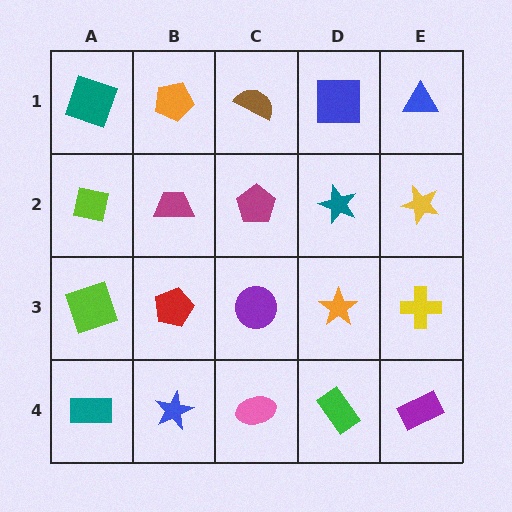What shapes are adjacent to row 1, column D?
A teal star (row 2, column D), a brown semicircle (row 1, column C), a blue triangle (row 1, column E).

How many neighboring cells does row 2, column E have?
3.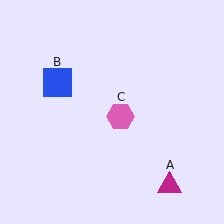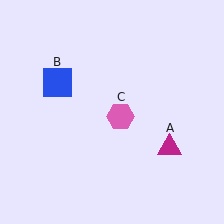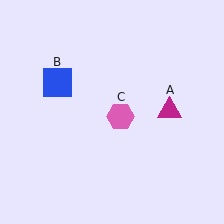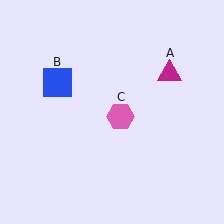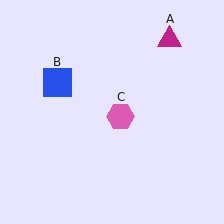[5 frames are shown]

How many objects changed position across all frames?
1 object changed position: magenta triangle (object A).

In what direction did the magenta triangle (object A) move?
The magenta triangle (object A) moved up.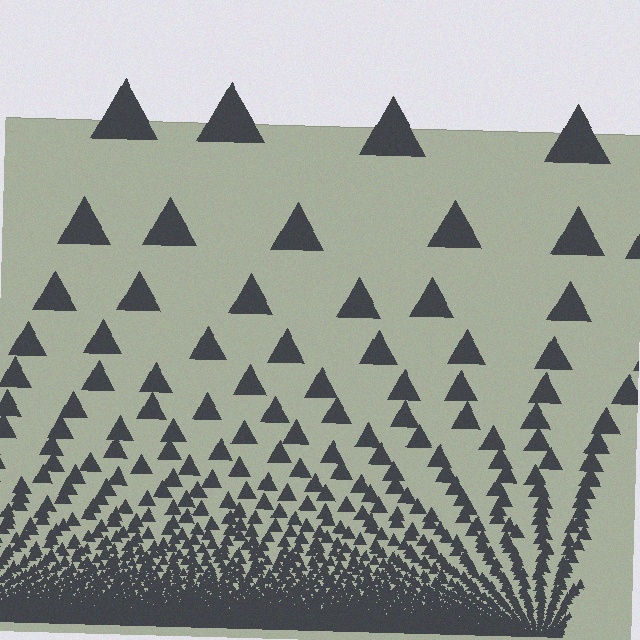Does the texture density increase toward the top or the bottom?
Density increases toward the bottom.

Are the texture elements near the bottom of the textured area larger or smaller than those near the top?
Smaller. The gradient is inverted — elements near the bottom are smaller and denser.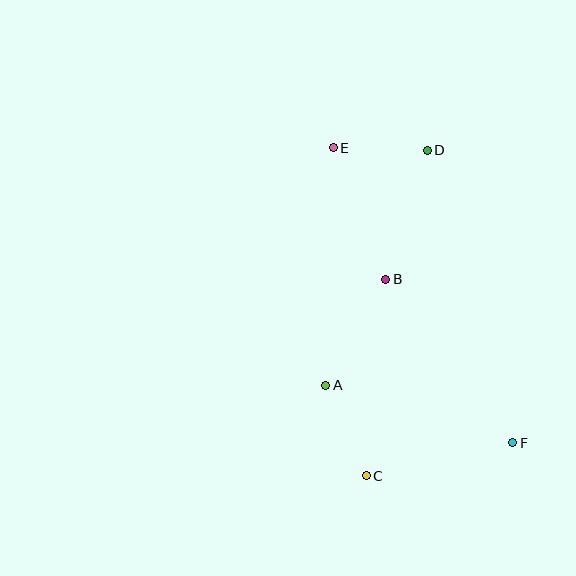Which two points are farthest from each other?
Points E and F are farthest from each other.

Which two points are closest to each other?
Points D and E are closest to each other.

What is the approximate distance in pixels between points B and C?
The distance between B and C is approximately 197 pixels.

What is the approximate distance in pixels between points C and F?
The distance between C and F is approximately 150 pixels.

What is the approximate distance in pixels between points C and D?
The distance between C and D is approximately 331 pixels.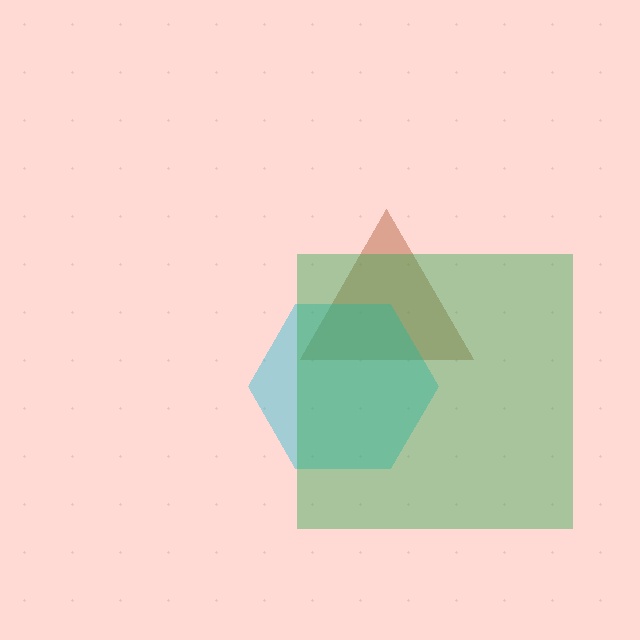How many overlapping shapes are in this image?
There are 3 overlapping shapes in the image.